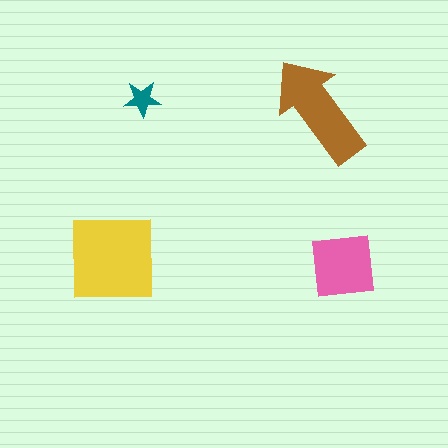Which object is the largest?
The yellow square.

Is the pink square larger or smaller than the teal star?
Larger.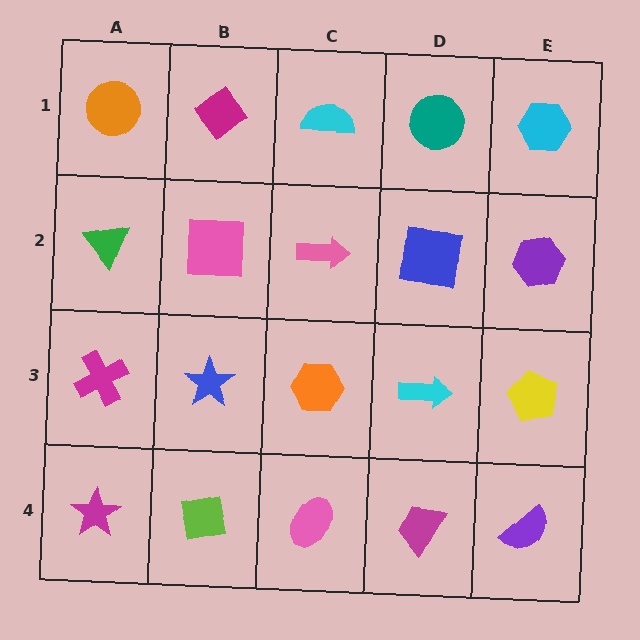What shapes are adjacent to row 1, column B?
A pink square (row 2, column B), an orange circle (row 1, column A), a cyan semicircle (row 1, column C).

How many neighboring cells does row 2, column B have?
4.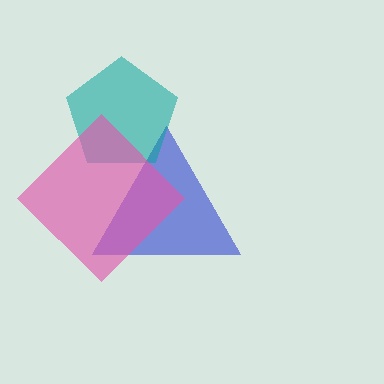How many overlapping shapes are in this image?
There are 3 overlapping shapes in the image.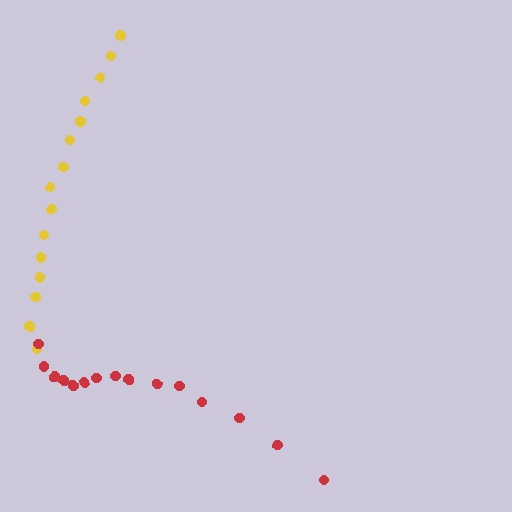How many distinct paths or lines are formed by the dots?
There are 2 distinct paths.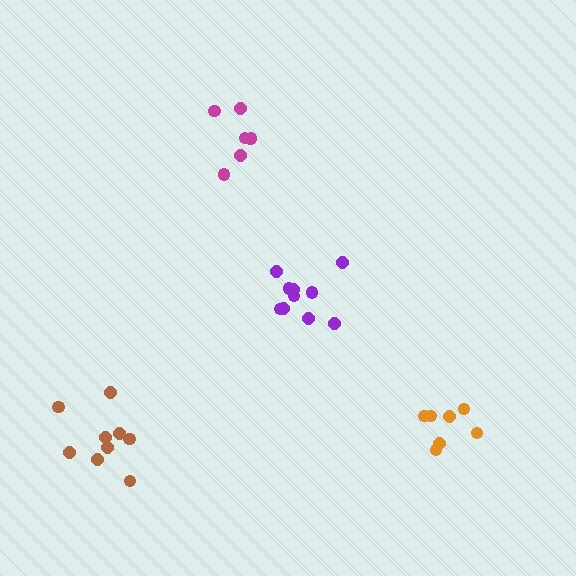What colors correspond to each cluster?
The clusters are colored: magenta, purple, orange, brown.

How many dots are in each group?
Group 1: 7 dots, Group 2: 10 dots, Group 3: 7 dots, Group 4: 9 dots (33 total).